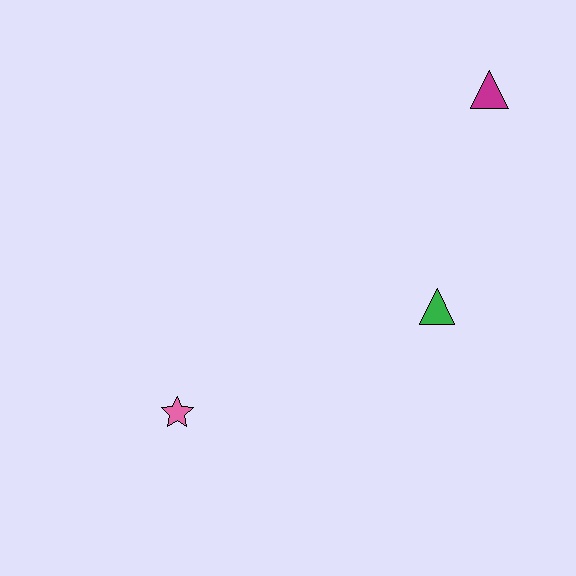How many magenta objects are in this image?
There is 1 magenta object.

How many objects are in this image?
There are 3 objects.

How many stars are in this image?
There is 1 star.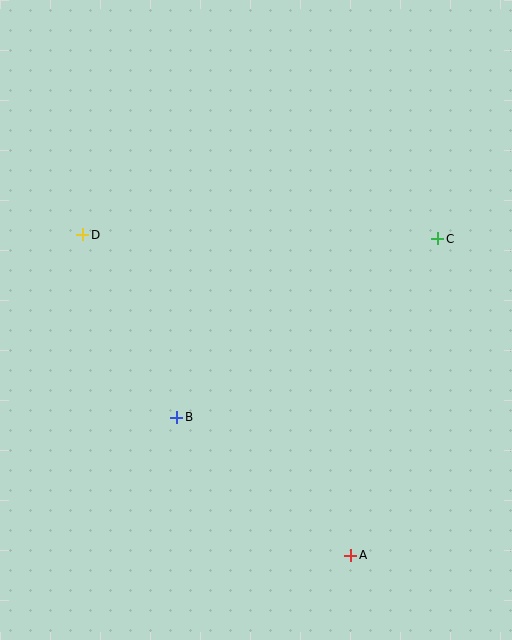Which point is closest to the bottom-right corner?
Point A is closest to the bottom-right corner.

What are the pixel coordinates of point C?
Point C is at (438, 239).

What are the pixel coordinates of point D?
Point D is at (83, 235).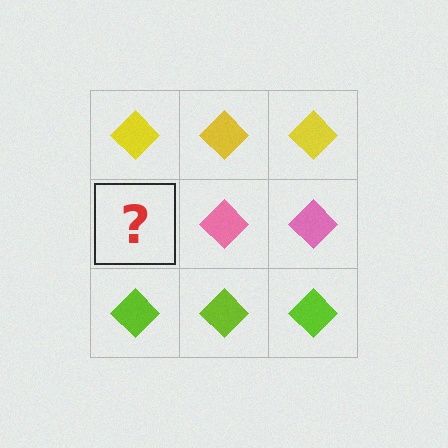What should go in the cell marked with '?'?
The missing cell should contain a pink diamond.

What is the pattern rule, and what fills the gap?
The rule is that each row has a consistent color. The gap should be filled with a pink diamond.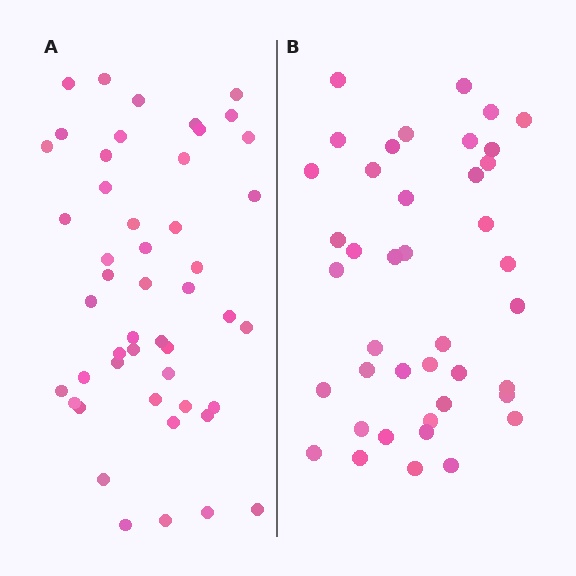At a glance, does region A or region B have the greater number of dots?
Region A (the left region) has more dots.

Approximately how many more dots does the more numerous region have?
Region A has roughly 8 or so more dots than region B.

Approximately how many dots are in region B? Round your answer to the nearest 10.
About 40 dots. (The exact count is 41, which rounds to 40.)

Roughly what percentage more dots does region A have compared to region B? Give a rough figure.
About 15% more.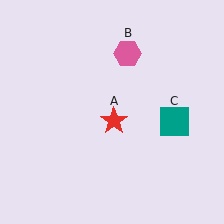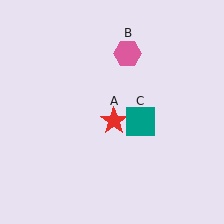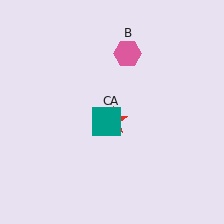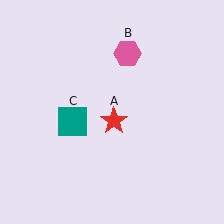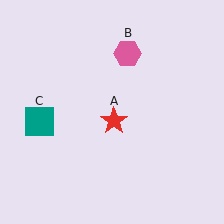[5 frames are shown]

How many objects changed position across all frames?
1 object changed position: teal square (object C).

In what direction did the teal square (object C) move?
The teal square (object C) moved left.